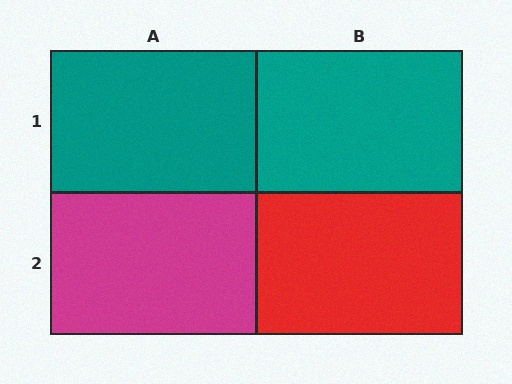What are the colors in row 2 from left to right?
Magenta, red.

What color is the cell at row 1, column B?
Teal.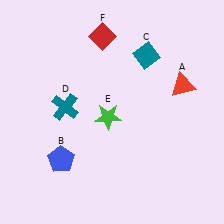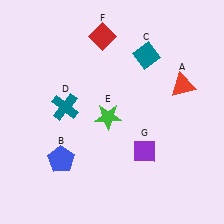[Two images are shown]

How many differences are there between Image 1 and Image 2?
There is 1 difference between the two images.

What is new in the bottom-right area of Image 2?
A purple diamond (G) was added in the bottom-right area of Image 2.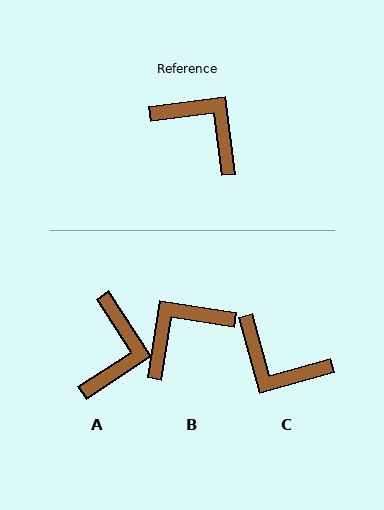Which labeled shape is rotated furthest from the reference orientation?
C, about 172 degrees away.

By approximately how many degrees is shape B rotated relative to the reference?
Approximately 74 degrees counter-clockwise.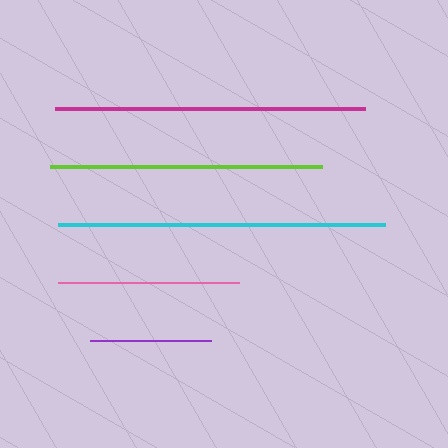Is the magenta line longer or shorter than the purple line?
The magenta line is longer than the purple line.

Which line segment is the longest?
The cyan line is the longest at approximately 326 pixels.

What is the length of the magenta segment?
The magenta segment is approximately 310 pixels long.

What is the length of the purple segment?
The purple segment is approximately 121 pixels long.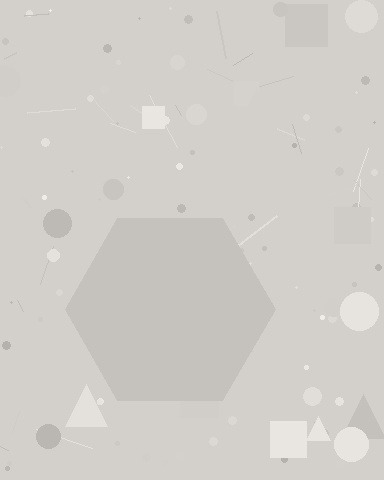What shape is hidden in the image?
A hexagon is hidden in the image.